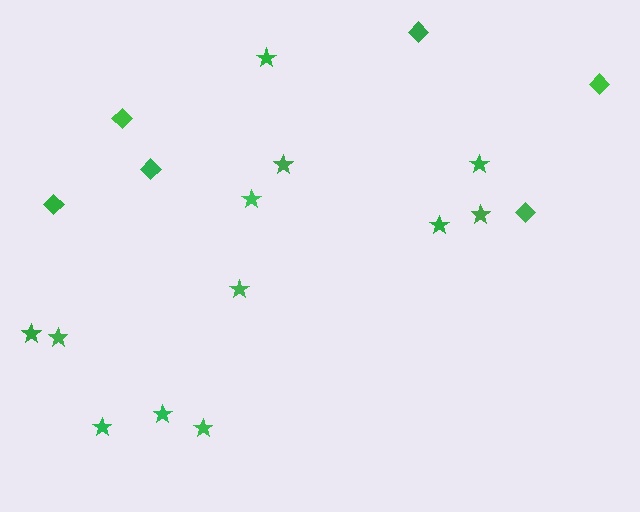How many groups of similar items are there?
There are 2 groups: one group of stars (12) and one group of diamonds (6).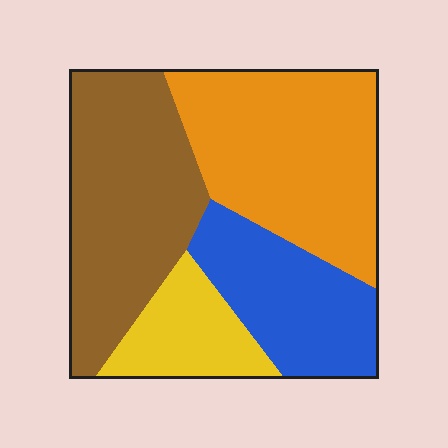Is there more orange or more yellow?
Orange.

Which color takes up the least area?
Yellow, at roughly 15%.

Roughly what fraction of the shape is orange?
Orange covers roughly 35% of the shape.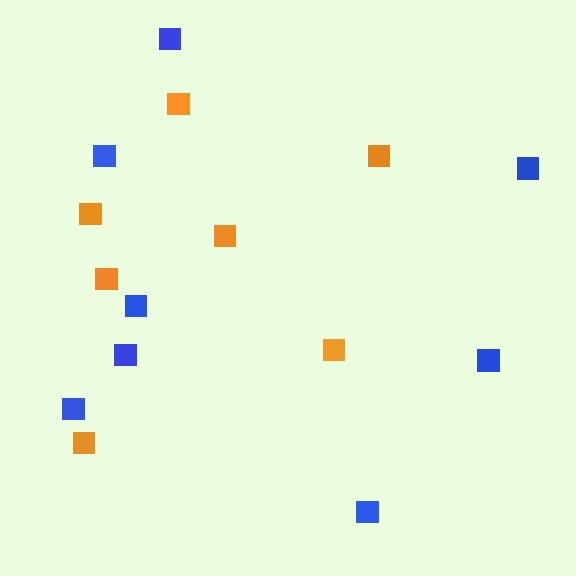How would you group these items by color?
There are 2 groups: one group of orange squares (7) and one group of blue squares (8).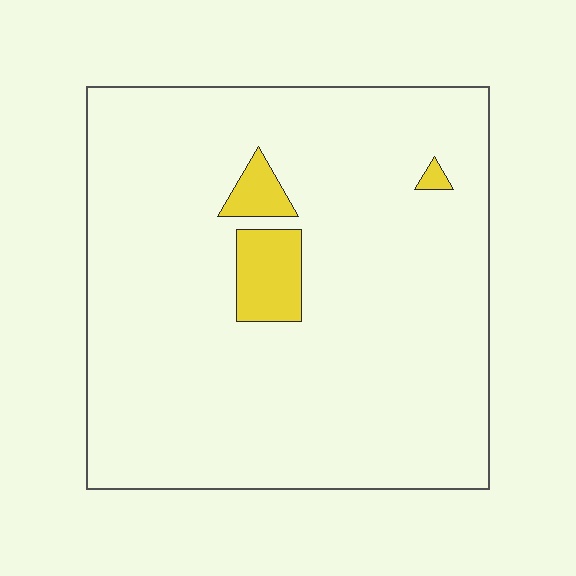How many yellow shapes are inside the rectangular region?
3.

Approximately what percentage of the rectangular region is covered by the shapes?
Approximately 5%.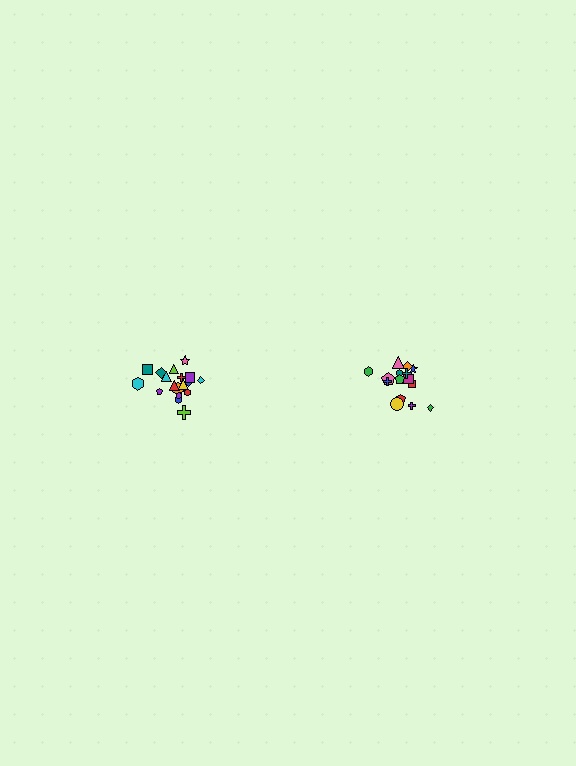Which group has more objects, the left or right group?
The left group.